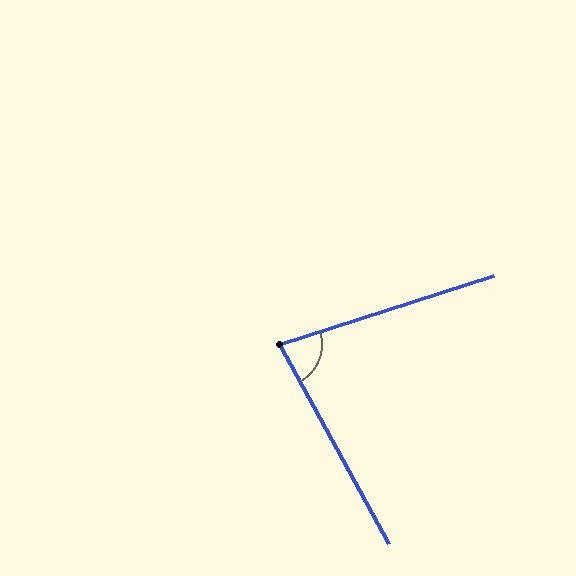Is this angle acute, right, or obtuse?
It is acute.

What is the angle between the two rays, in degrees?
Approximately 79 degrees.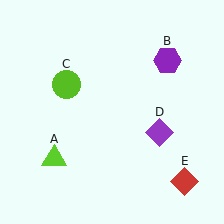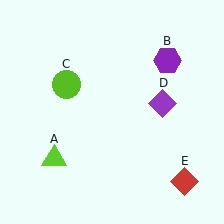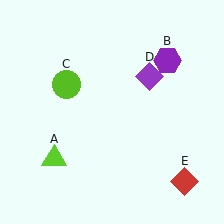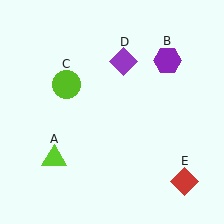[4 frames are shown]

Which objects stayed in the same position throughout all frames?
Lime triangle (object A) and purple hexagon (object B) and lime circle (object C) and red diamond (object E) remained stationary.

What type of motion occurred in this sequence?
The purple diamond (object D) rotated counterclockwise around the center of the scene.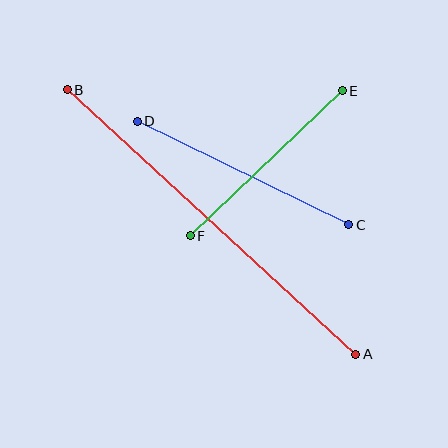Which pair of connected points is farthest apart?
Points A and B are farthest apart.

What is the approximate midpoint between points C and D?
The midpoint is at approximately (243, 173) pixels.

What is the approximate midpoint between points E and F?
The midpoint is at approximately (266, 163) pixels.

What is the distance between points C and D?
The distance is approximately 235 pixels.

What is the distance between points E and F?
The distance is approximately 210 pixels.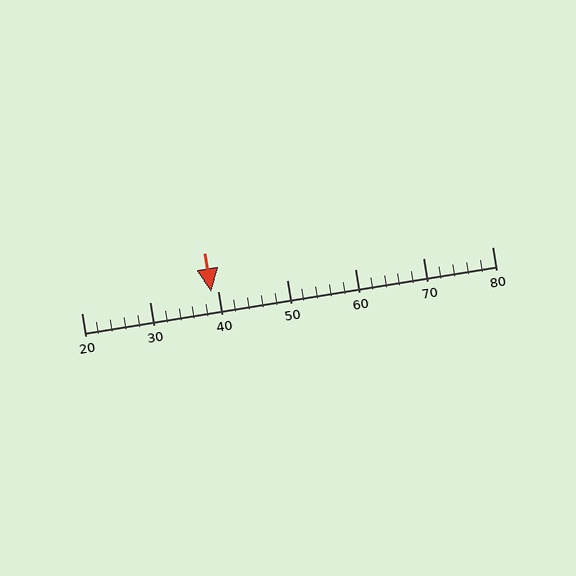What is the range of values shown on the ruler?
The ruler shows values from 20 to 80.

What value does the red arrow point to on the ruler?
The red arrow points to approximately 39.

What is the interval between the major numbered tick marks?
The major tick marks are spaced 10 units apart.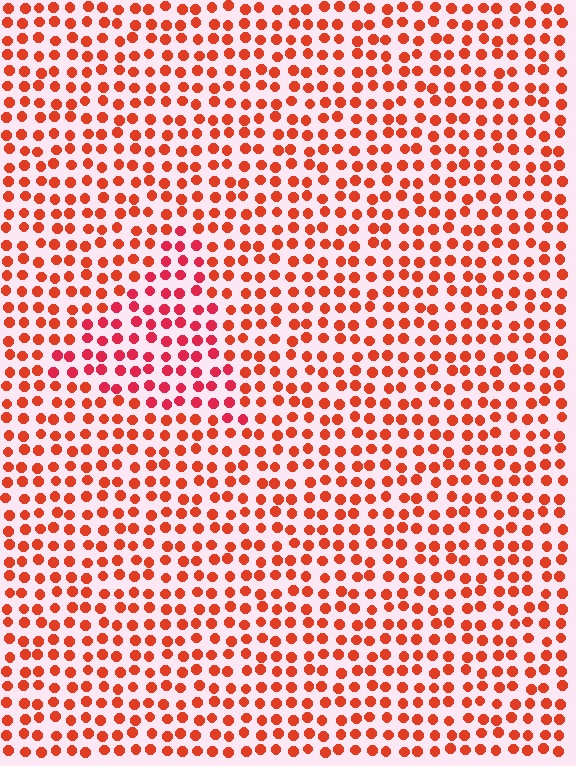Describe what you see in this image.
The image is filled with small red elements in a uniform arrangement. A triangle-shaped region is visible where the elements are tinted to a slightly different hue, forming a subtle color boundary.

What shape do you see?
I see a triangle.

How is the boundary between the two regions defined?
The boundary is defined purely by a slight shift in hue (about 21 degrees). Spacing, size, and orientation are identical on both sides.